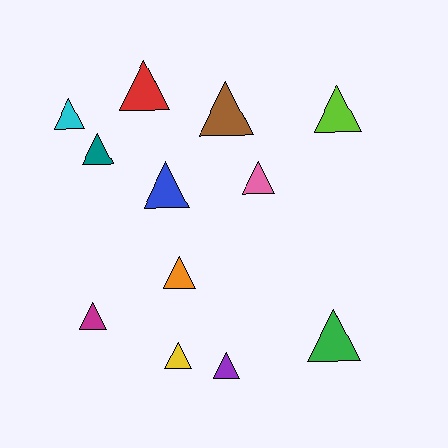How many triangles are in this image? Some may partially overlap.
There are 12 triangles.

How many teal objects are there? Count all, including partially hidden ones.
There is 1 teal object.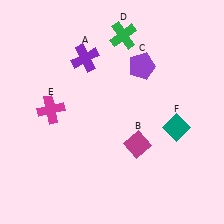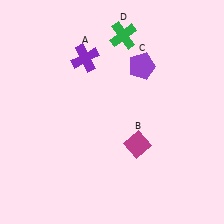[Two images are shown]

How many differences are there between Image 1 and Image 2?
There are 2 differences between the two images.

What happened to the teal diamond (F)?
The teal diamond (F) was removed in Image 2. It was in the bottom-right area of Image 1.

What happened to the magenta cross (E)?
The magenta cross (E) was removed in Image 2. It was in the top-left area of Image 1.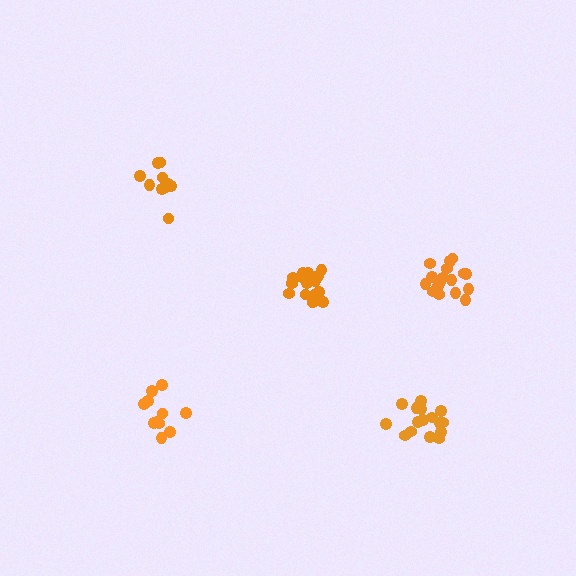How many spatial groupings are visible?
There are 5 spatial groupings.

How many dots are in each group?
Group 1: 11 dots, Group 2: 11 dots, Group 3: 17 dots, Group 4: 16 dots, Group 5: 17 dots (72 total).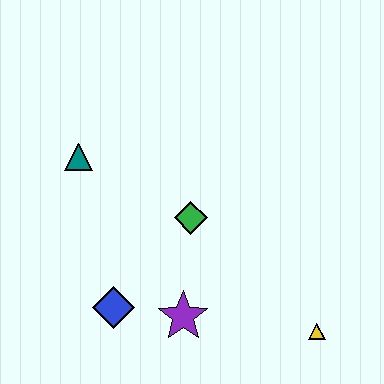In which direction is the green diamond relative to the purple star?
The green diamond is above the purple star.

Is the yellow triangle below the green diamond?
Yes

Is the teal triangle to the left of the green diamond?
Yes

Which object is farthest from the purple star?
The teal triangle is farthest from the purple star.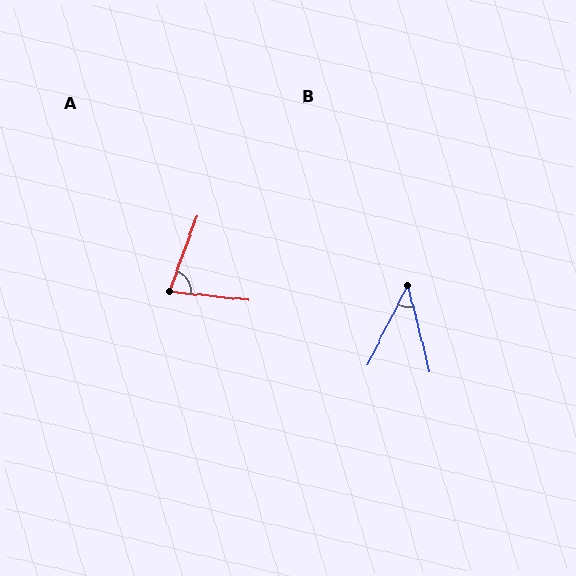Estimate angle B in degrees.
Approximately 41 degrees.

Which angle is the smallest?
B, at approximately 41 degrees.